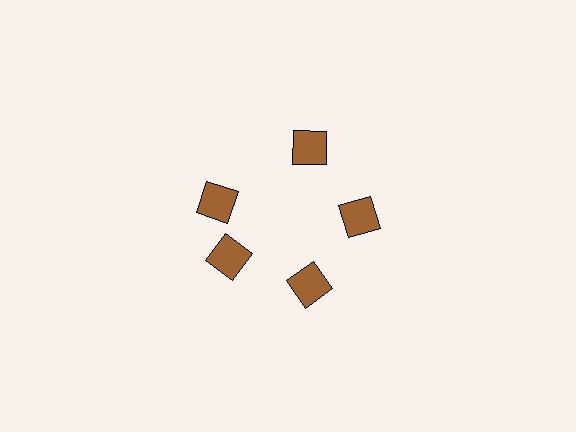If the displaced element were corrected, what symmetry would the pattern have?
It would have 5-fold rotational symmetry — the pattern would map onto itself every 72 degrees.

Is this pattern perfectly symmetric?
No. The 5 brown squares are arranged in a ring, but one element near the 10 o'clock position is rotated out of alignment along the ring, breaking the 5-fold rotational symmetry.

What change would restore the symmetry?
The symmetry would be restored by rotating it back into even spacing with its neighbors so that all 5 squares sit at equal angles and equal distance from the center.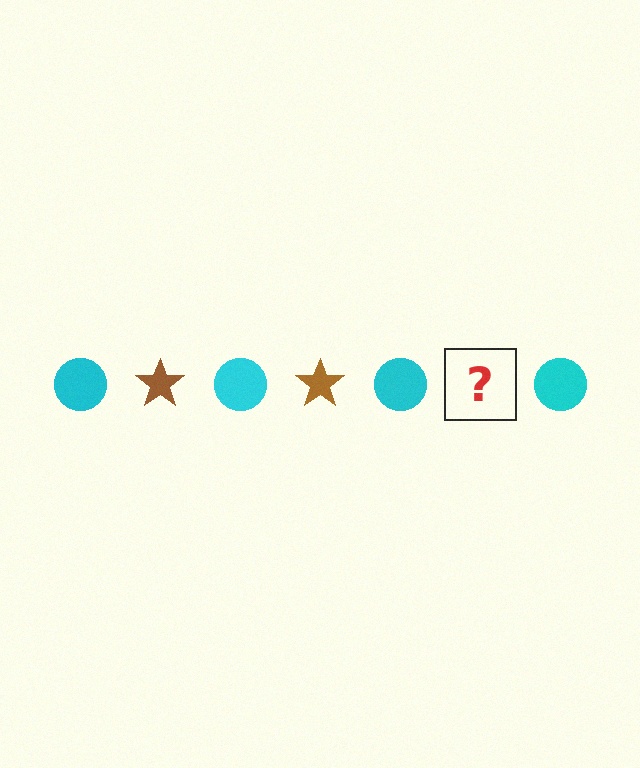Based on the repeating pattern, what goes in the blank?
The blank should be a brown star.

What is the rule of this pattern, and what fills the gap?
The rule is that the pattern alternates between cyan circle and brown star. The gap should be filled with a brown star.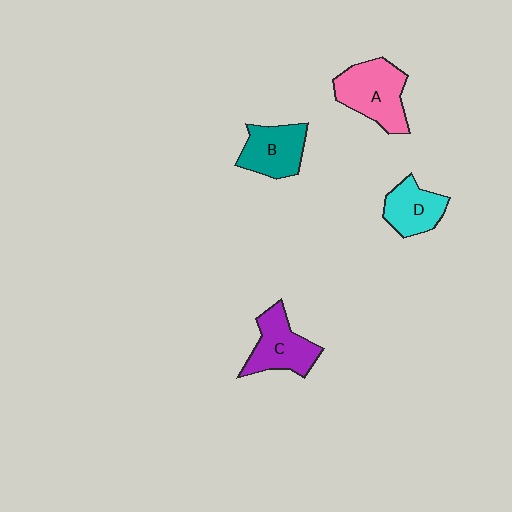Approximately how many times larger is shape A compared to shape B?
Approximately 1.3 times.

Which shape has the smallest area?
Shape D (cyan).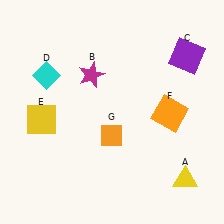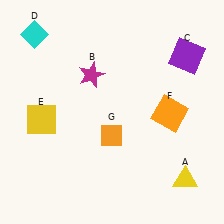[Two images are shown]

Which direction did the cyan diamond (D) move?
The cyan diamond (D) moved up.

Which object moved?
The cyan diamond (D) moved up.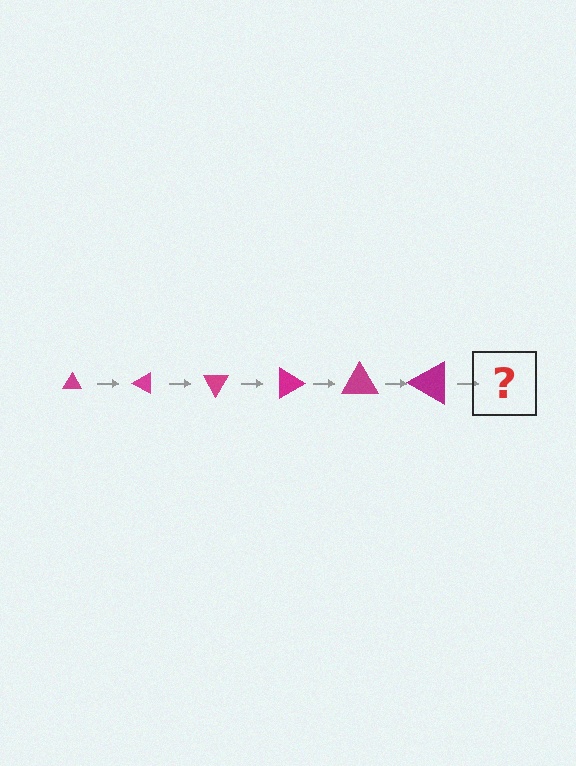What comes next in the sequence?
The next element should be a triangle, larger than the previous one and rotated 180 degrees from the start.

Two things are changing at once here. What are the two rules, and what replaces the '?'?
The two rules are that the triangle grows larger each step and it rotates 30 degrees each step. The '?' should be a triangle, larger than the previous one and rotated 180 degrees from the start.